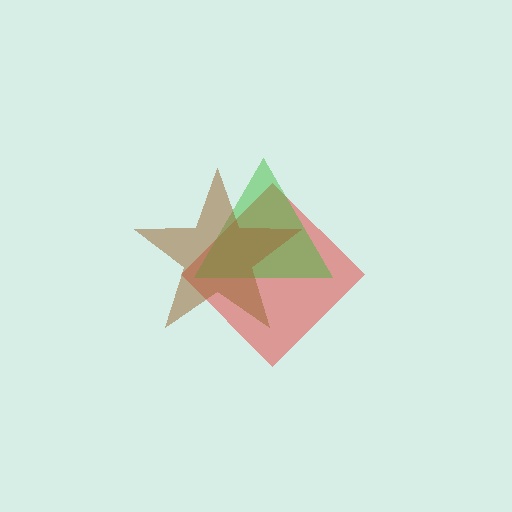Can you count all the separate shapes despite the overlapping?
Yes, there are 3 separate shapes.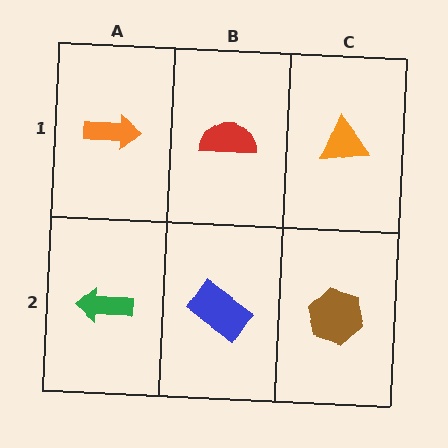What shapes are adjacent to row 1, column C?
A brown hexagon (row 2, column C), a red semicircle (row 1, column B).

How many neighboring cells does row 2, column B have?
3.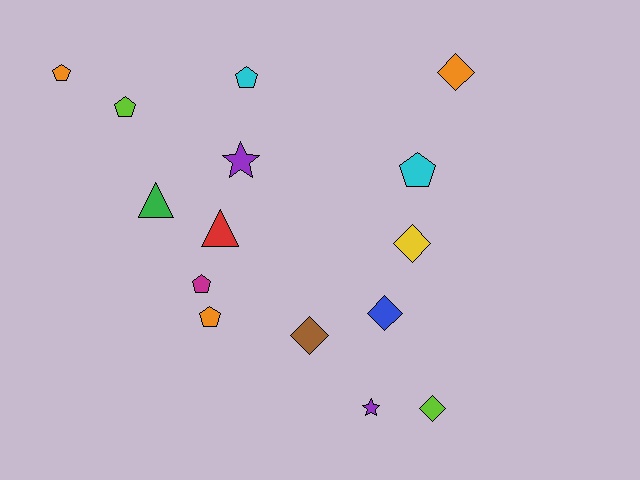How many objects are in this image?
There are 15 objects.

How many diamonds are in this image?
There are 5 diamonds.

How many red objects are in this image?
There is 1 red object.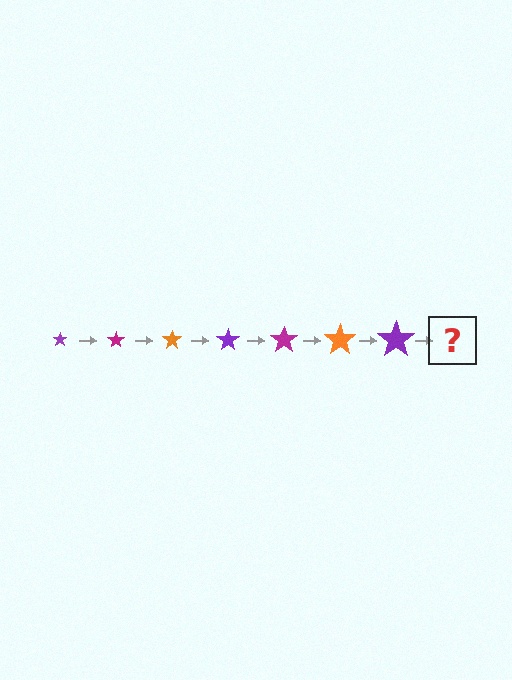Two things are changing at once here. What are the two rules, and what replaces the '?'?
The two rules are that the star grows larger each step and the color cycles through purple, magenta, and orange. The '?' should be a magenta star, larger than the previous one.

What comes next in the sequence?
The next element should be a magenta star, larger than the previous one.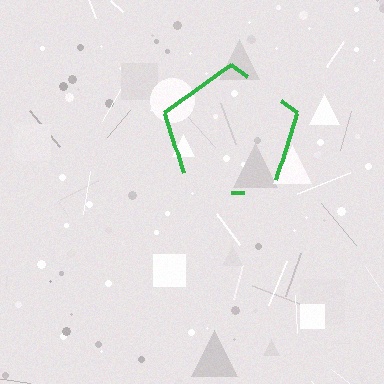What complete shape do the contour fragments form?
The contour fragments form a pentagon.